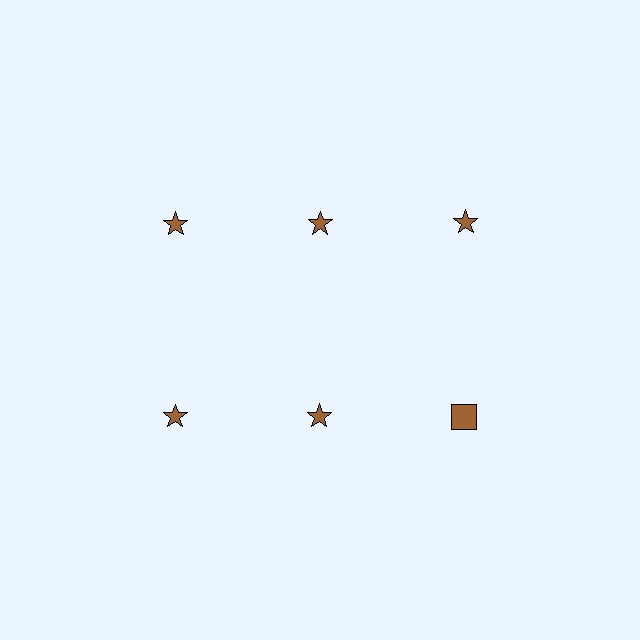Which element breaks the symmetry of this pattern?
The brown square in the second row, center column breaks the symmetry. All other shapes are brown stars.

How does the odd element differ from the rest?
It has a different shape: square instead of star.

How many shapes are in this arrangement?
There are 6 shapes arranged in a grid pattern.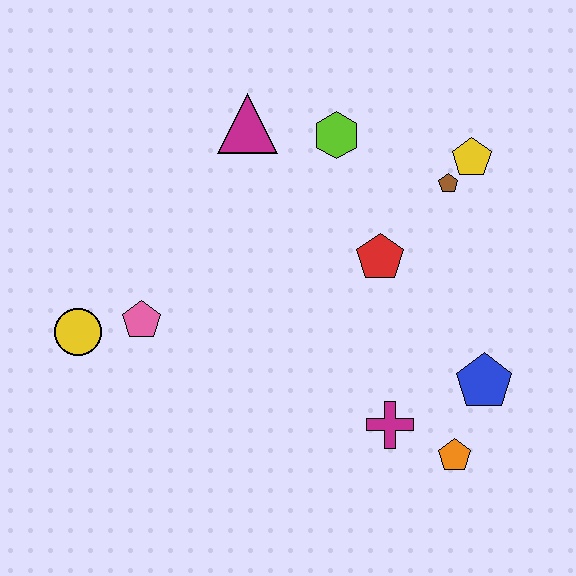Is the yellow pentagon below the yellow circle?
No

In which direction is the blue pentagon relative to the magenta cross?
The blue pentagon is to the right of the magenta cross.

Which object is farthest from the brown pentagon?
The yellow circle is farthest from the brown pentagon.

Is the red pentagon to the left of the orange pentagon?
Yes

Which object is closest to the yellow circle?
The pink pentagon is closest to the yellow circle.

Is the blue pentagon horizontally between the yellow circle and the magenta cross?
No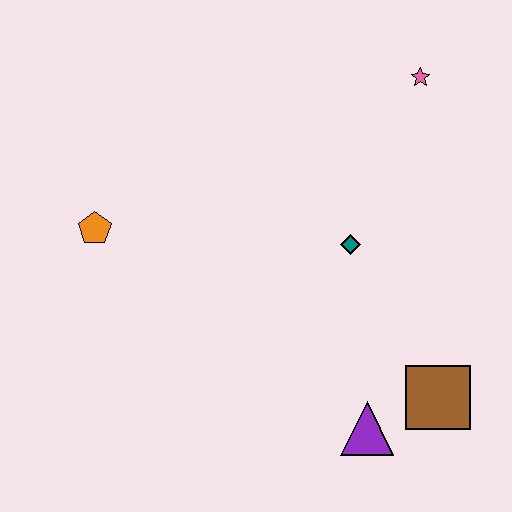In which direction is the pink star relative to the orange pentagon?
The pink star is to the right of the orange pentagon.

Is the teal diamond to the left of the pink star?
Yes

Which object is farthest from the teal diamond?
The orange pentagon is farthest from the teal diamond.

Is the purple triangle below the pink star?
Yes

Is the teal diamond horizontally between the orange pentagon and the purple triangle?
Yes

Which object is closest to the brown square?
The purple triangle is closest to the brown square.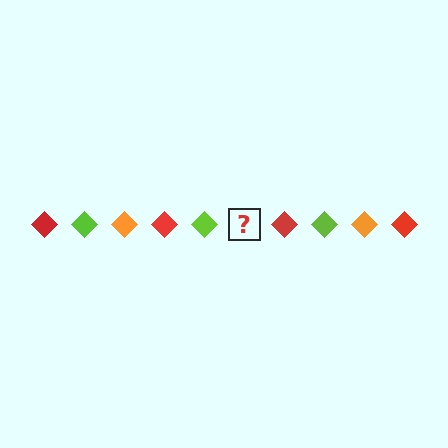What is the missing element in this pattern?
The missing element is an orange diamond.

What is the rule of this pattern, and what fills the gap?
The rule is that the pattern cycles through red, lime, orange diamonds. The gap should be filled with an orange diamond.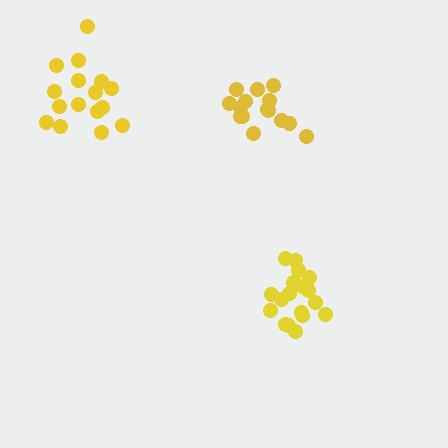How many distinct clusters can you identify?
There are 3 distinct clusters.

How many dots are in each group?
Group 1: 18 dots, Group 2: 16 dots, Group 3: 15 dots (49 total).